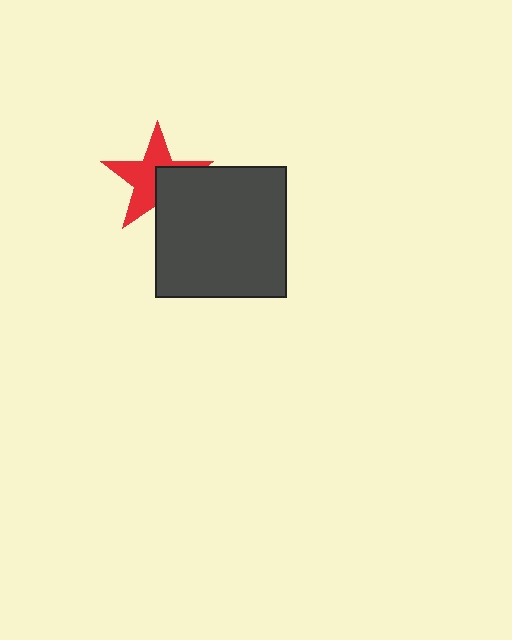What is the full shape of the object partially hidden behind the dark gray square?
The partially hidden object is a red star.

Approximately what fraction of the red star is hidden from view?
Roughly 39% of the red star is hidden behind the dark gray square.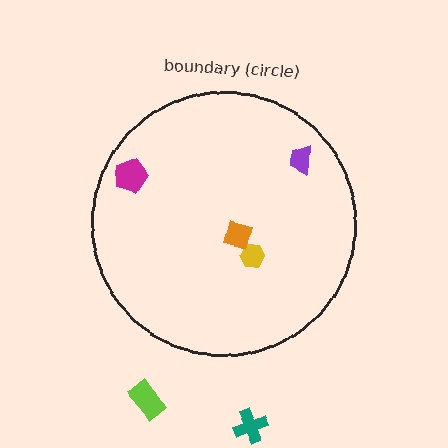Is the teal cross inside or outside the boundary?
Outside.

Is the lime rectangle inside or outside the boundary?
Outside.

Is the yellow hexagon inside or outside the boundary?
Inside.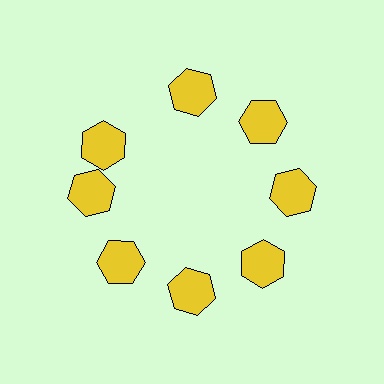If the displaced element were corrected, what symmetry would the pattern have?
It would have 8-fold rotational symmetry — the pattern would map onto itself every 45 degrees.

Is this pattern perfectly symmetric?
No. The 8 yellow hexagons are arranged in a ring, but one element near the 10 o'clock position is rotated out of alignment along the ring, breaking the 8-fold rotational symmetry.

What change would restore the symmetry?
The symmetry would be restored by rotating it back into even spacing with its neighbors so that all 8 hexagons sit at equal angles and equal distance from the center.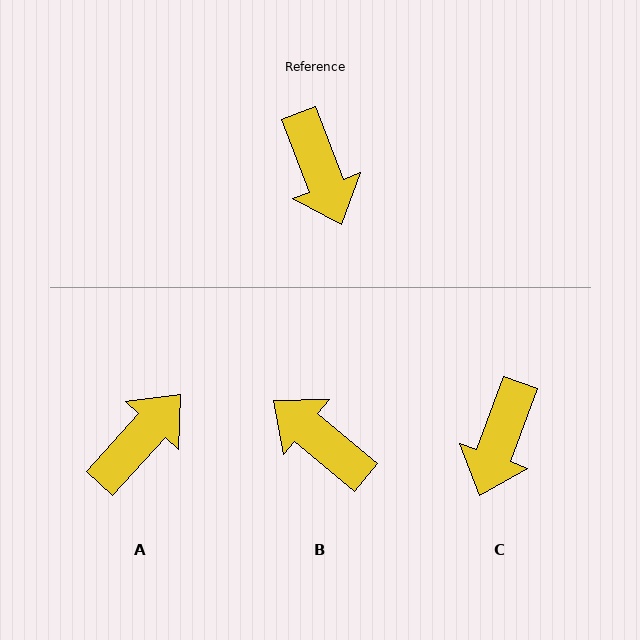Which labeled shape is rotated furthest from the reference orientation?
B, about 151 degrees away.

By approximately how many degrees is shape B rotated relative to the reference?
Approximately 151 degrees clockwise.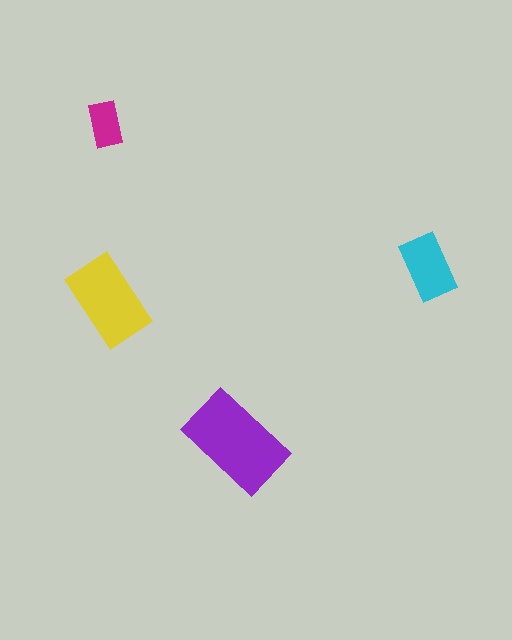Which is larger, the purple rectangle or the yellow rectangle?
The purple one.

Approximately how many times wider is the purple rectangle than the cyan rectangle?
About 1.5 times wider.